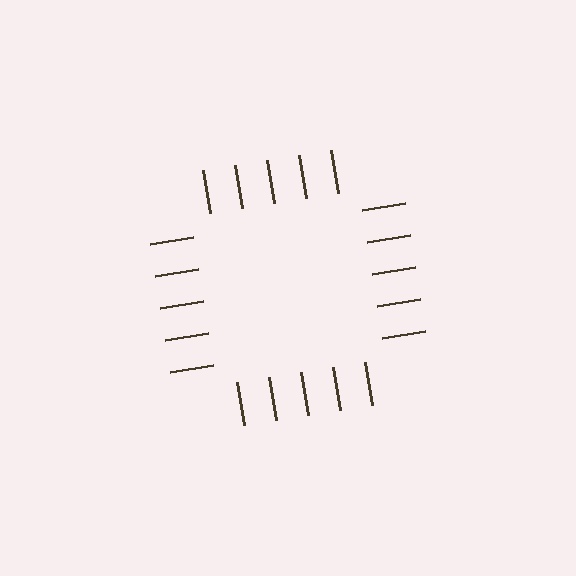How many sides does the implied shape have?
4 sides — the line-ends trace a square.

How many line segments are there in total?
20 — 5 along each of the 4 edges.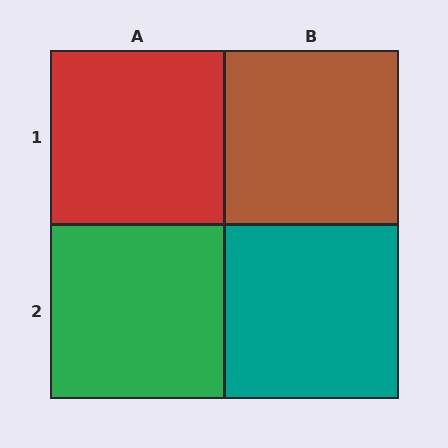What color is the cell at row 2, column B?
Teal.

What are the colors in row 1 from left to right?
Red, brown.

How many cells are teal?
1 cell is teal.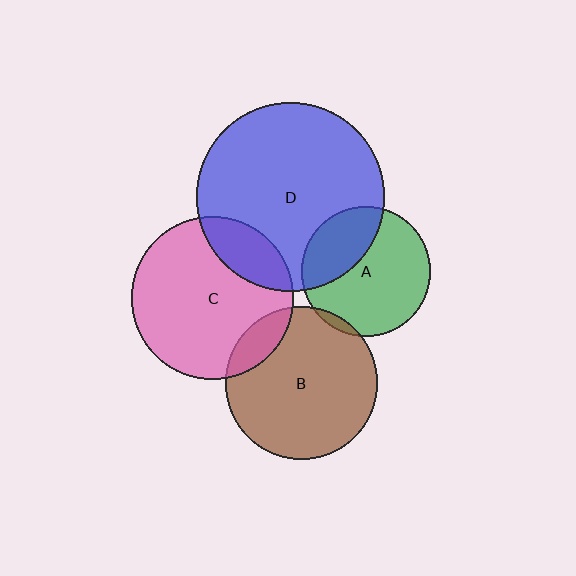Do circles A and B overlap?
Yes.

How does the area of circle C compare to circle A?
Approximately 1.6 times.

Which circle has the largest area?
Circle D (blue).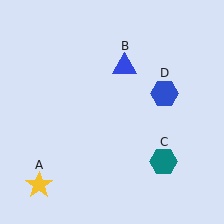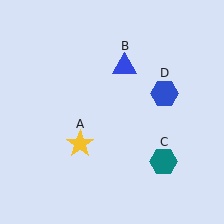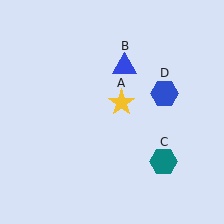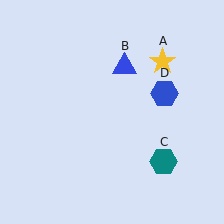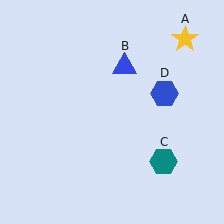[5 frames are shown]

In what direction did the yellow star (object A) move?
The yellow star (object A) moved up and to the right.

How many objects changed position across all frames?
1 object changed position: yellow star (object A).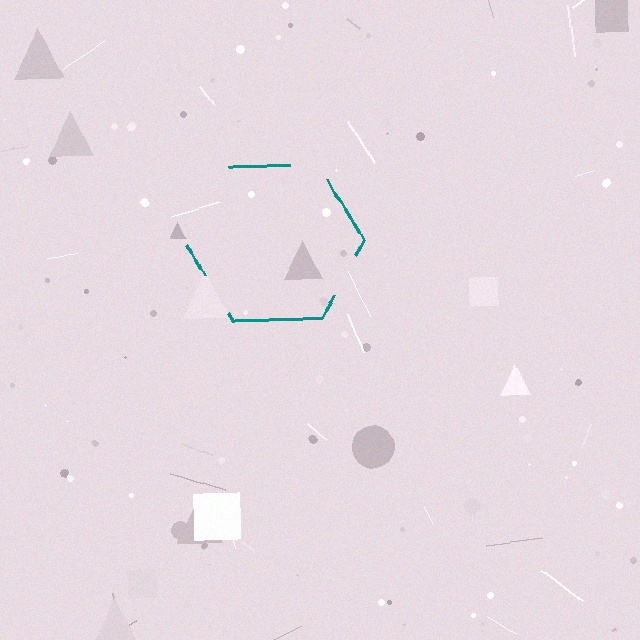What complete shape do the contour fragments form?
The contour fragments form a hexagon.